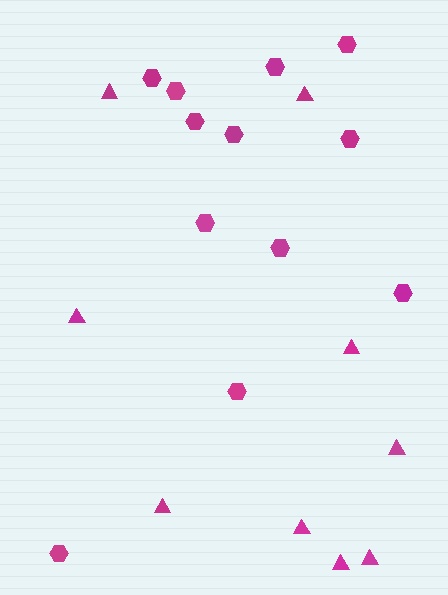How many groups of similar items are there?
There are 2 groups: one group of hexagons (12) and one group of triangles (9).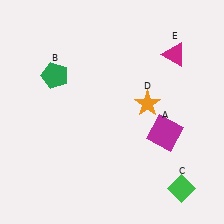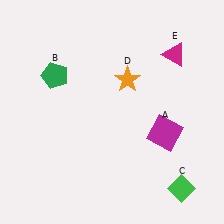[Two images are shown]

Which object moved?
The orange star (D) moved up.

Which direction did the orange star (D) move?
The orange star (D) moved up.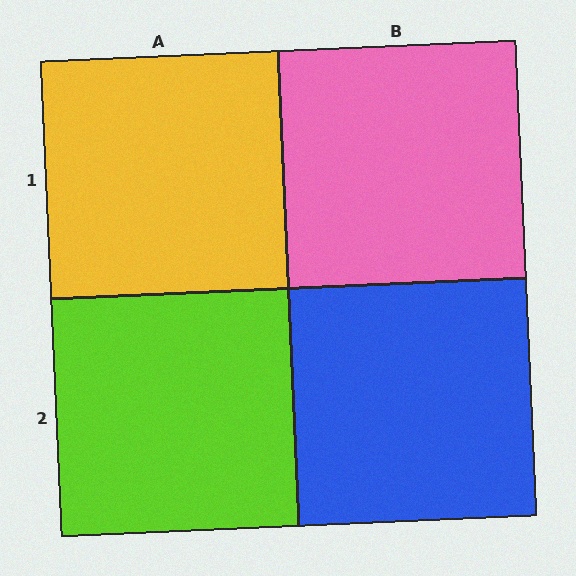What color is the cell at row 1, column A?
Yellow.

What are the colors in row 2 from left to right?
Lime, blue.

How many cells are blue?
1 cell is blue.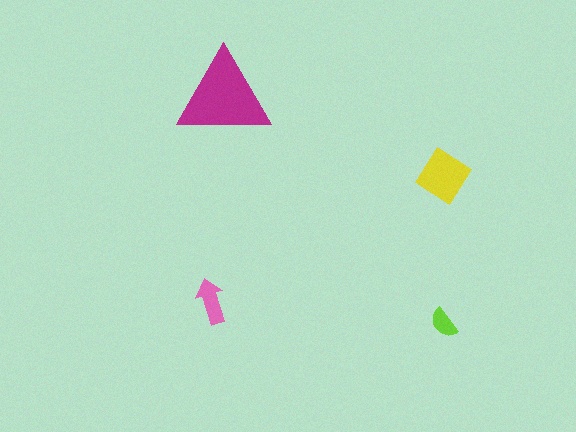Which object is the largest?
The magenta triangle.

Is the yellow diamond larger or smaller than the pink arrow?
Larger.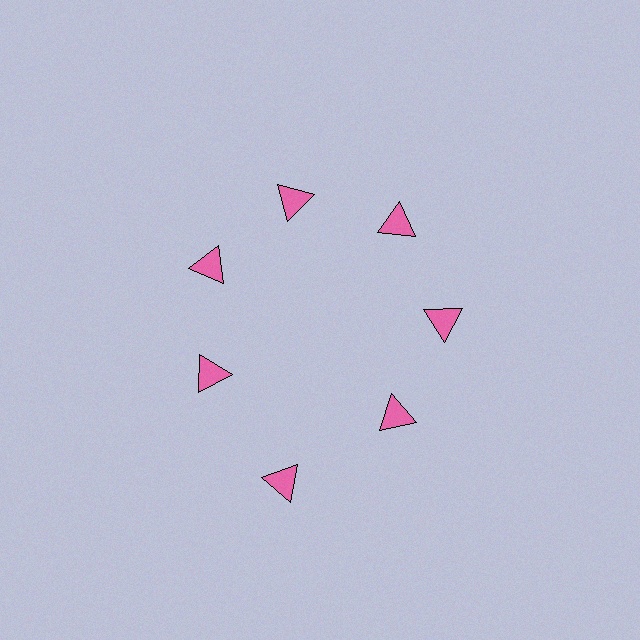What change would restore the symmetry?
The symmetry would be restored by moving it inward, back onto the ring so that all 7 triangles sit at equal angles and equal distance from the center.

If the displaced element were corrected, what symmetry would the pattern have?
It would have 7-fold rotational symmetry — the pattern would map onto itself every 51 degrees.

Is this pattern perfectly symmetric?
No. The 7 pink triangles are arranged in a ring, but one element near the 6 o'clock position is pushed outward from the center, breaking the 7-fold rotational symmetry.